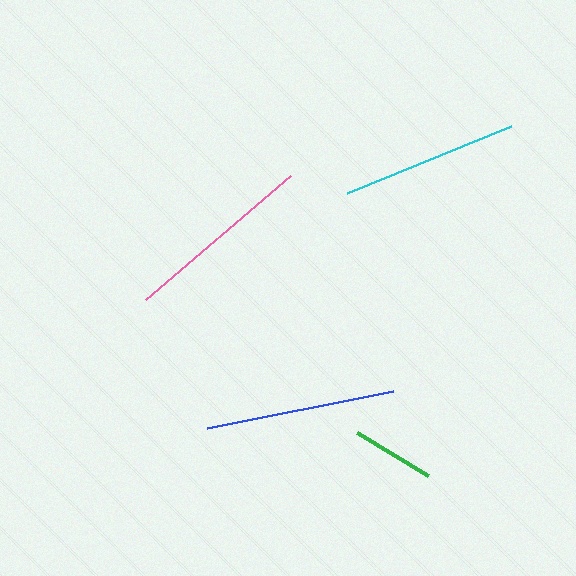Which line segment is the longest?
The pink line is the longest at approximately 191 pixels.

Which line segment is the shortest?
The green line is the shortest at approximately 84 pixels.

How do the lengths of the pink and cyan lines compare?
The pink and cyan lines are approximately the same length.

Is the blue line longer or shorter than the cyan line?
The blue line is longer than the cyan line.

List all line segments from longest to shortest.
From longest to shortest: pink, blue, cyan, green.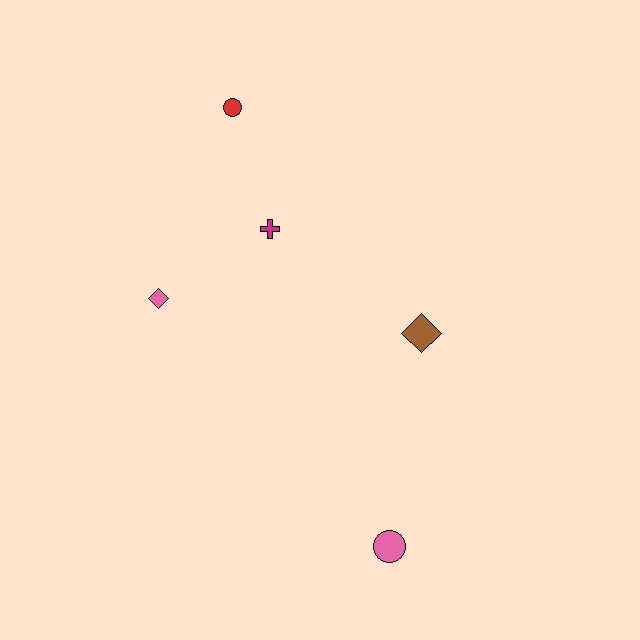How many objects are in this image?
There are 5 objects.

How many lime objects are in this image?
There are no lime objects.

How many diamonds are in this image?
There are 2 diamonds.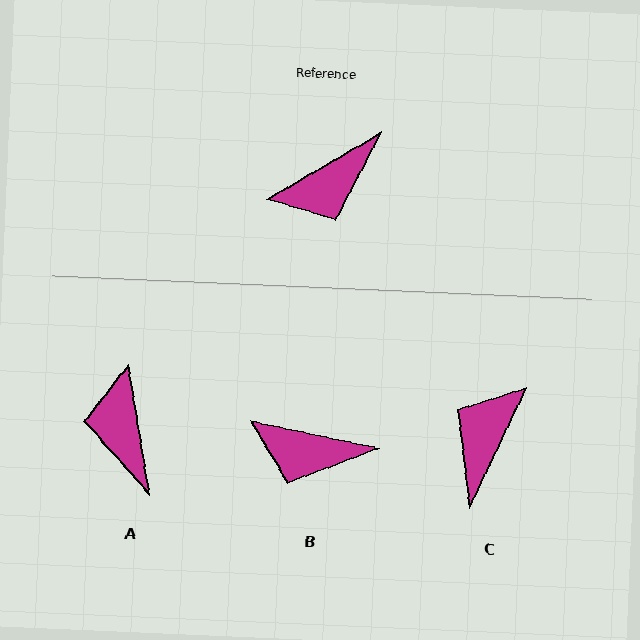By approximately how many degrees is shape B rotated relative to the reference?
Approximately 42 degrees clockwise.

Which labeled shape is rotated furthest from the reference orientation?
C, about 146 degrees away.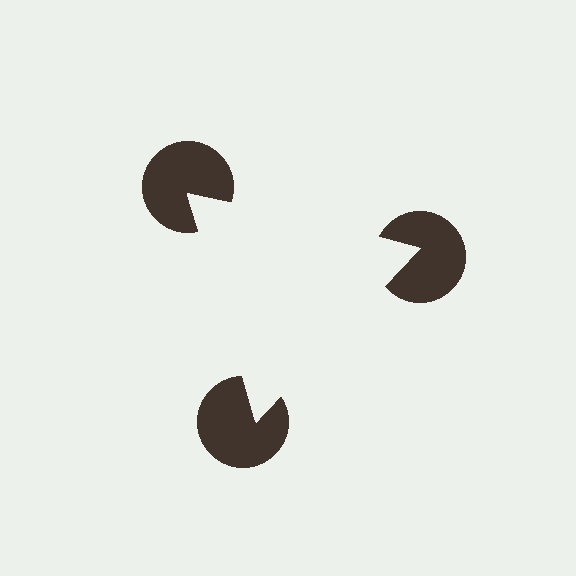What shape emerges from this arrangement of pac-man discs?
An illusory triangle — its edges are inferred from the aligned wedge cuts in the pac-man discs, not physically drawn.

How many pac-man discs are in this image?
There are 3 — one at each vertex of the illusory triangle.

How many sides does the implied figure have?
3 sides.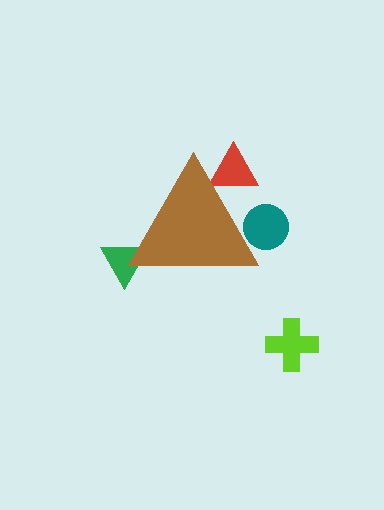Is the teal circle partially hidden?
Yes, the teal circle is partially hidden behind the brown triangle.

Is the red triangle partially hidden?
Yes, the red triangle is partially hidden behind the brown triangle.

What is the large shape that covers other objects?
A brown triangle.